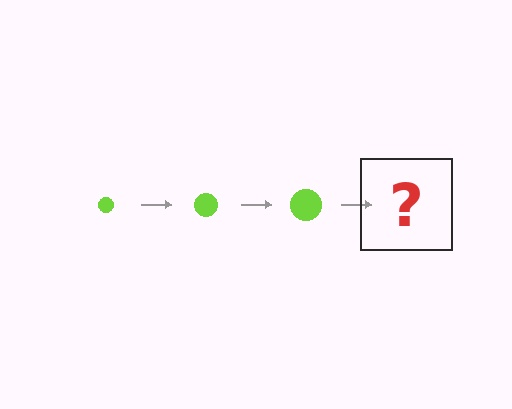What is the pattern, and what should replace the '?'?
The pattern is that the circle gets progressively larger each step. The '?' should be a lime circle, larger than the previous one.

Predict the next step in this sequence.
The next step is a lime circle, larger than the previous one.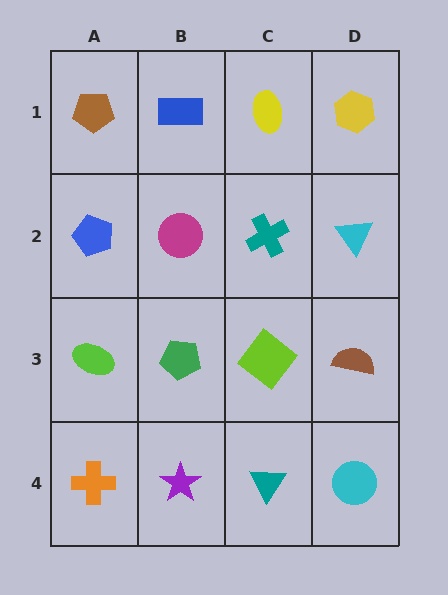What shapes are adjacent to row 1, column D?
A cyan triangle (row 2, column D), a yellow ellipse (row 1, column C).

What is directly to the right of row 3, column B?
A lime diamond.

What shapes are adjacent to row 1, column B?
A magenta circle (row 2, column B), a brown pentagon (row 1, column A), a yellow ellipse (row 1, column C).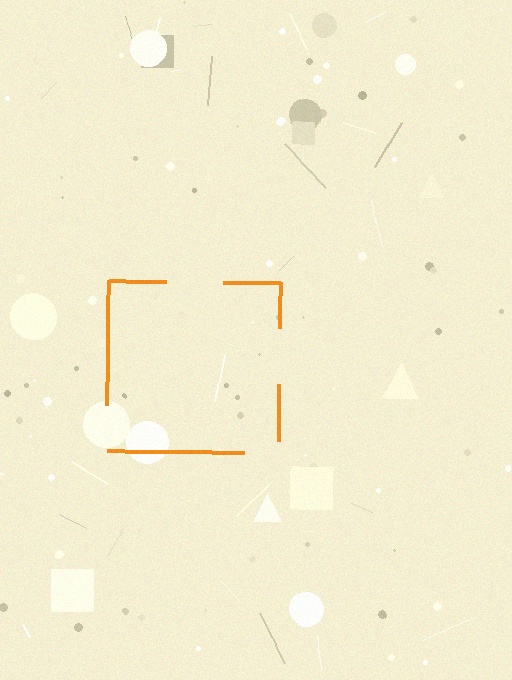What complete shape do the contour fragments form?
The contour fragments form a square.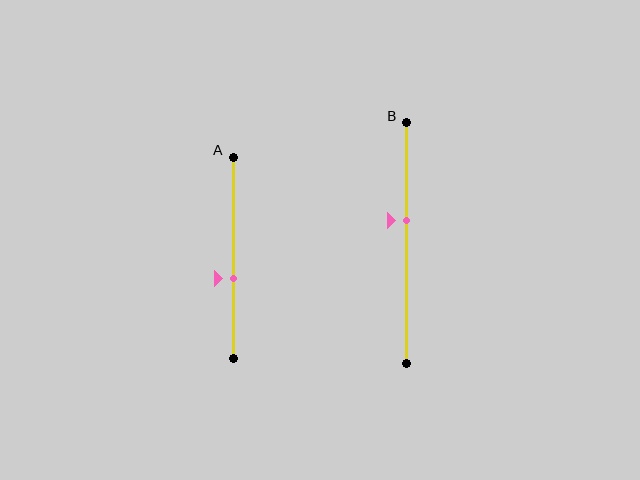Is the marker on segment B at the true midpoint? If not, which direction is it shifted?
No, the marker on segment B is shifted upward by about 9% of the segment length.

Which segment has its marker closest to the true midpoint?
Segment B has its marker closest to the true midpoint.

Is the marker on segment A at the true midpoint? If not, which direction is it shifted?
No, the marker on segment A is shifted downward by about 10% of the segment length.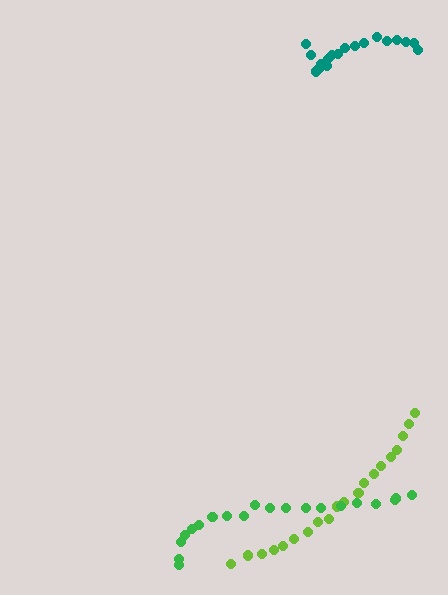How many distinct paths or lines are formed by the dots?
There are 3 distinct paths.